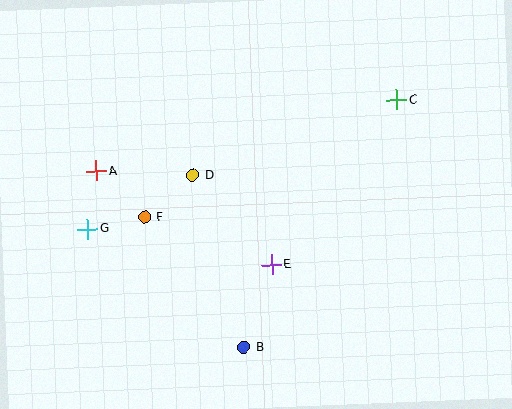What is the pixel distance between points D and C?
The distance between D and C is 218 pixels.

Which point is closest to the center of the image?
Point E at (272, 265) is closest to the center.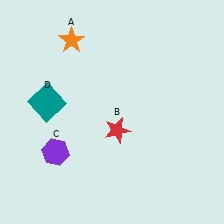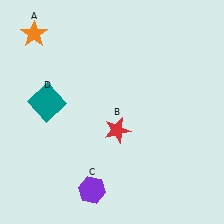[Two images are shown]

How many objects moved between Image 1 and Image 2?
2 objects moved between the two images.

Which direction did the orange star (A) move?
The orange star (A) moved left.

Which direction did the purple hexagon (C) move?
The purple hexagon (C) moved down.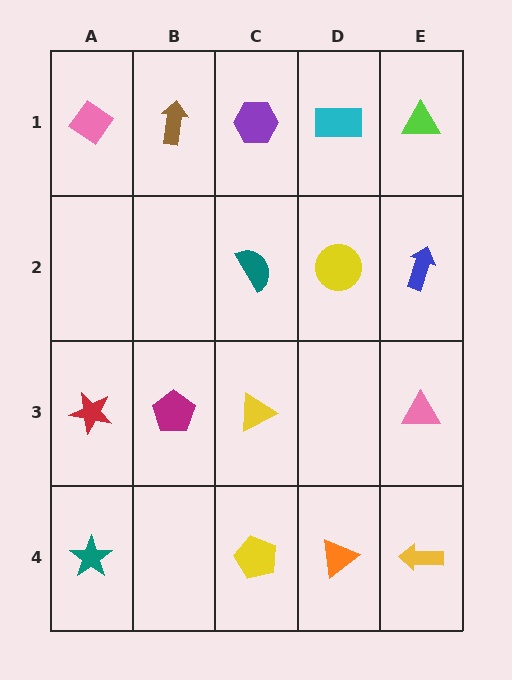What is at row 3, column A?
A red star.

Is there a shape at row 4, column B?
No, that cell is empty.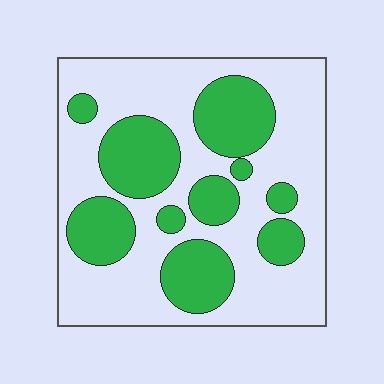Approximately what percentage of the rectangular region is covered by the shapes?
Approximately 35%.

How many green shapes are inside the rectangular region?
10.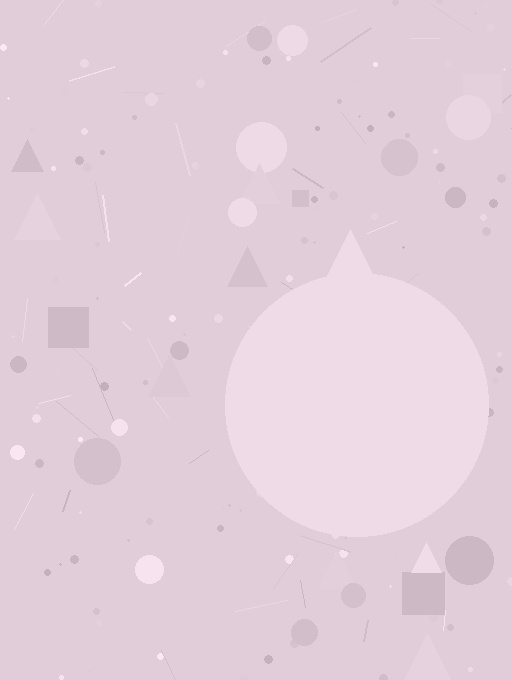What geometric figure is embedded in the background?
A circle is embedded in the background.